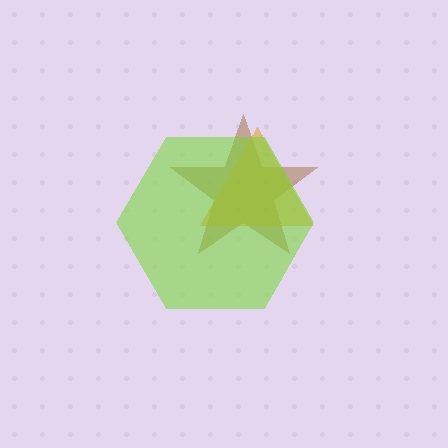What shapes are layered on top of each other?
The layered shapes are: a brown star, an orange triangle, a lime hexagon.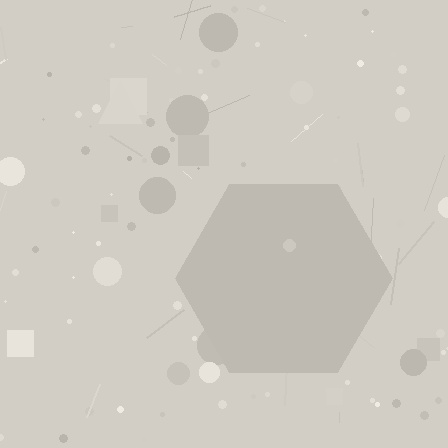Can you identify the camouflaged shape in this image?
The camouflaged shape is a hexagon.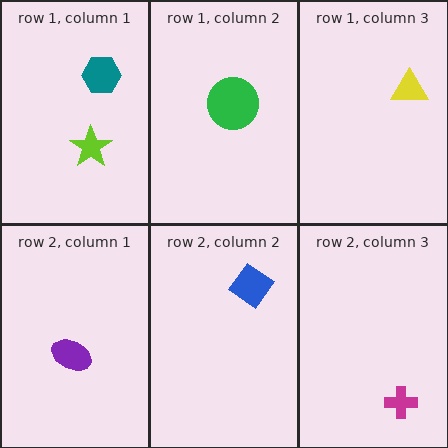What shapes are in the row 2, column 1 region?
The purple ellipse.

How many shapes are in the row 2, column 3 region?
1.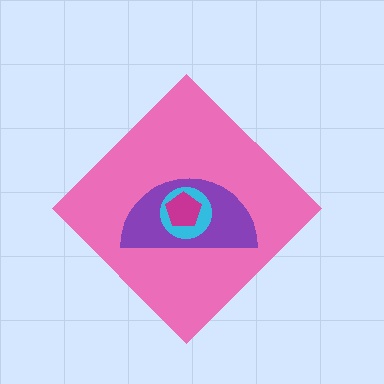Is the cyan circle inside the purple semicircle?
Yes.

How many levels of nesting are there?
4.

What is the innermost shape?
The magenta pentagon.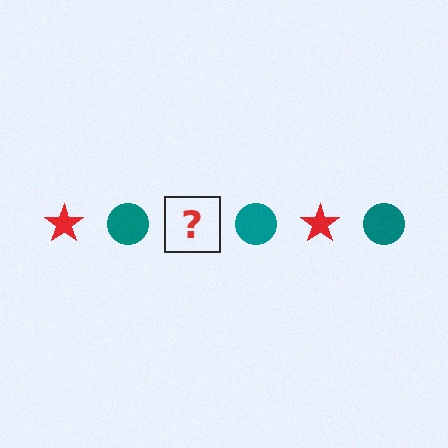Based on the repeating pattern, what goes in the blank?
The blank should be a red star.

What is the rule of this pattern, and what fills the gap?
The rule is that the pattern alternates between red star and teal circle. The gap should be filled with a red star.